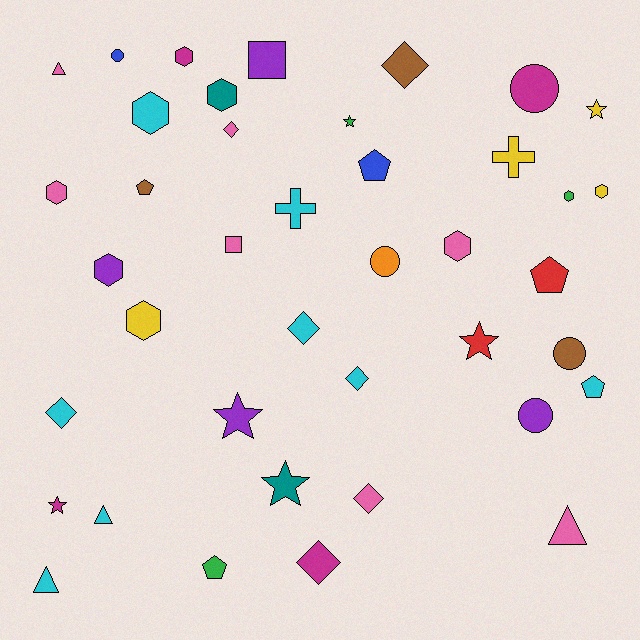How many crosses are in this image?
There are 2 crosses.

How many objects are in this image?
There are 40 objects.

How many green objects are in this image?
There are 3 green objects.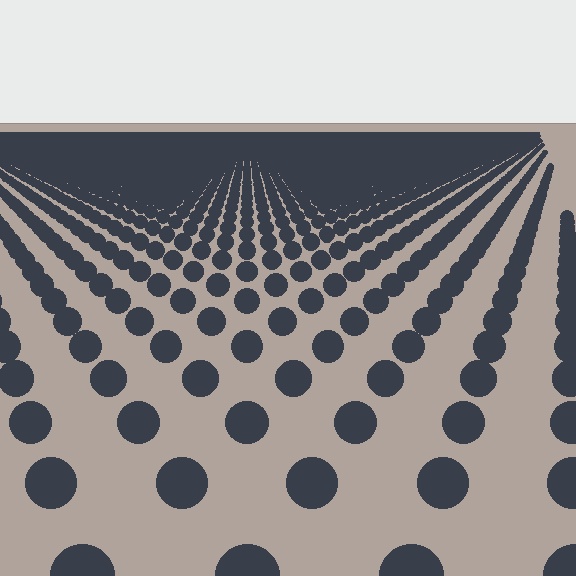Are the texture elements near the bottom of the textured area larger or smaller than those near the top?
Larger. Near the bottom, elements are closer to the viewer and appear at a bigger on-screen size.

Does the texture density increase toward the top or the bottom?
Density increases toward the top.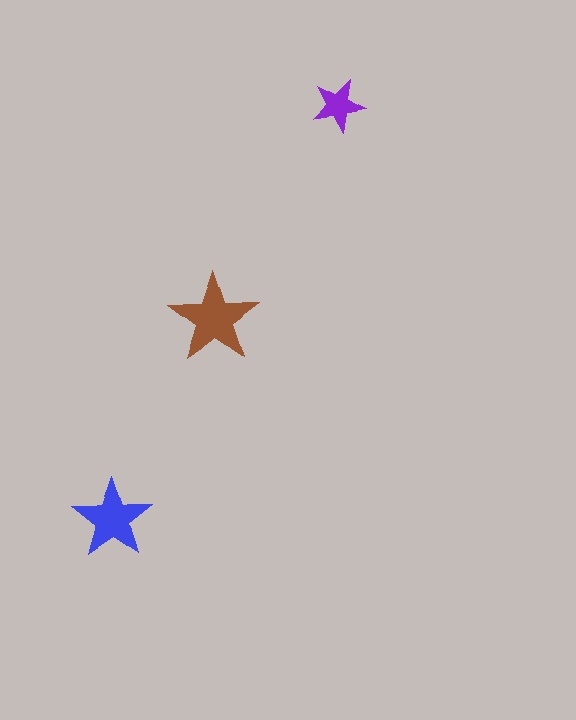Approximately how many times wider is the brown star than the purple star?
About 1.5 times wider.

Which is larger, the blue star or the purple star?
The blue one.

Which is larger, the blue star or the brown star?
The brown one.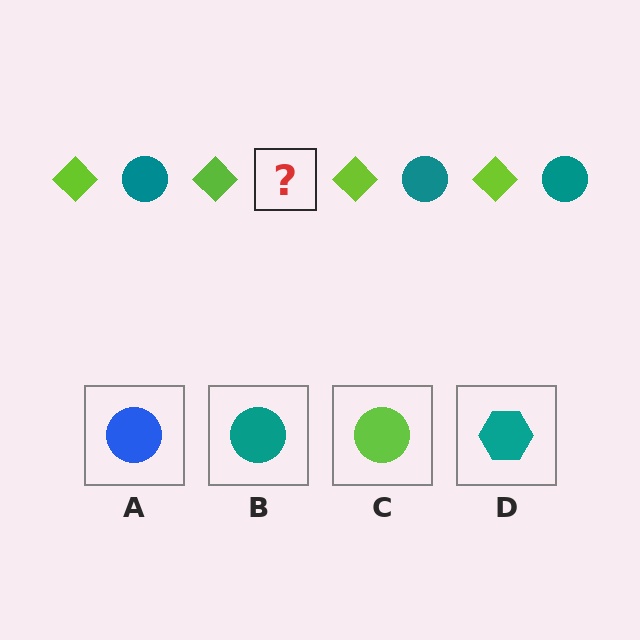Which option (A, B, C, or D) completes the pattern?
B.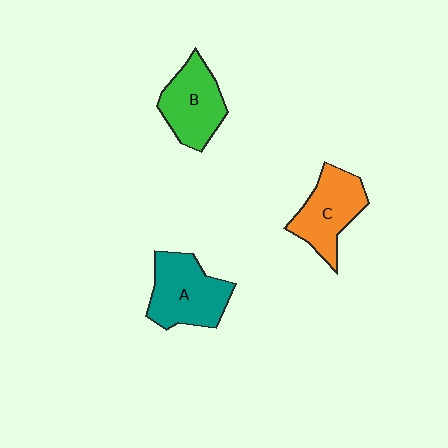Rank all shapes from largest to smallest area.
From largest to smallest: A (teal), C (orange), B (green).